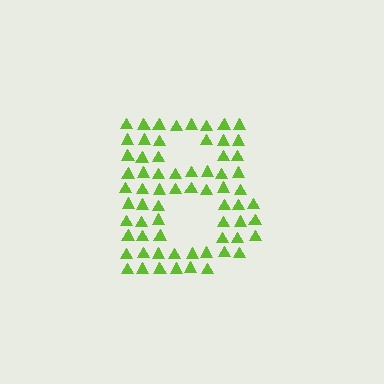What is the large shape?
The large shape is the letter B.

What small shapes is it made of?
It is made of small triangles.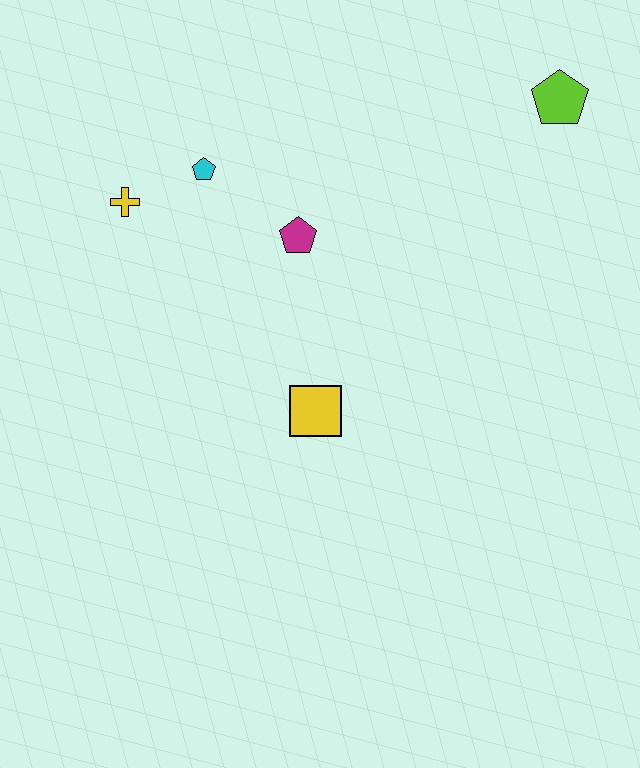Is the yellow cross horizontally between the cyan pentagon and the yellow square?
No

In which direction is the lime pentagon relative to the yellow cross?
The lime pentagon is to the right of the yellow cross.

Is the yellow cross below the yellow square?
No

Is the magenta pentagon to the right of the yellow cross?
Yes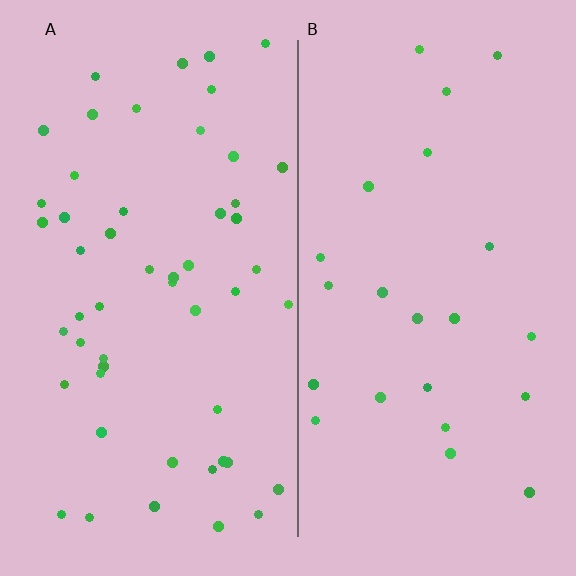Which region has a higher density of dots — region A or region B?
A (the left).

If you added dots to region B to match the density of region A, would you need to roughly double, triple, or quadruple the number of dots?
Approximately double.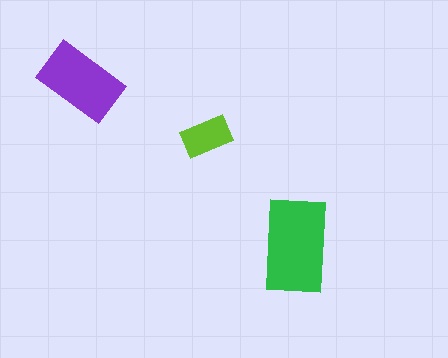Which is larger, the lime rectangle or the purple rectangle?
The purple one.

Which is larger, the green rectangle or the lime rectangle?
The green one.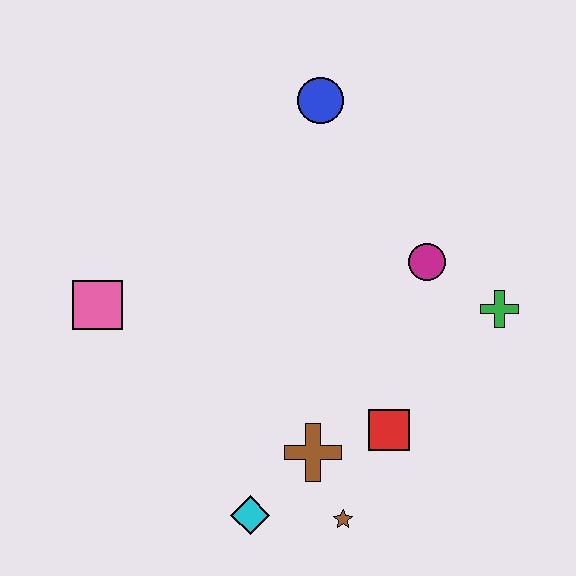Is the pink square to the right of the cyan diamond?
No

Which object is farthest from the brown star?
The blue circle is farthest from the brown star.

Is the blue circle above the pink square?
Yes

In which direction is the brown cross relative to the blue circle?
The brown cross is below the blue circle.